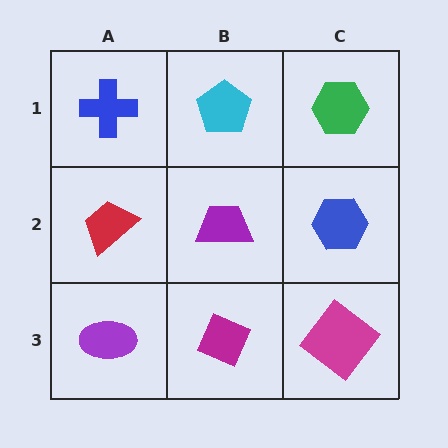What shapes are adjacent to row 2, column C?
A green hexagon (row 1, column C), a magenta diamond (row 3, column C), a purple trapezoid (row 2, column B).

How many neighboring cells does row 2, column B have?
4.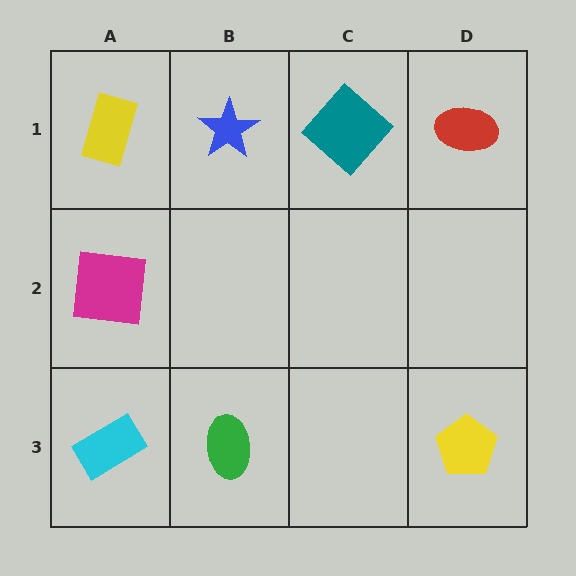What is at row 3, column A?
A cyan rectangle.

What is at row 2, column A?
A magenta square.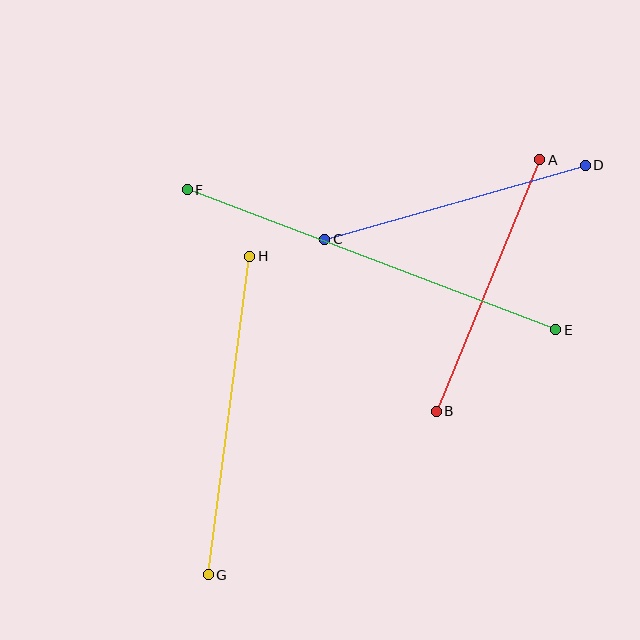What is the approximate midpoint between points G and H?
The midpoint is at approximately (229, 416) pixels.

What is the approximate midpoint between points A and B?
The midpoint is at approximately (488, 286) pixels.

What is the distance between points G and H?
The distance is approximately 321 pixels.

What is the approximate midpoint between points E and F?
The midpoint is at approximately (371, 260) pixels.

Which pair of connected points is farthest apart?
Points E and F are farthest apart.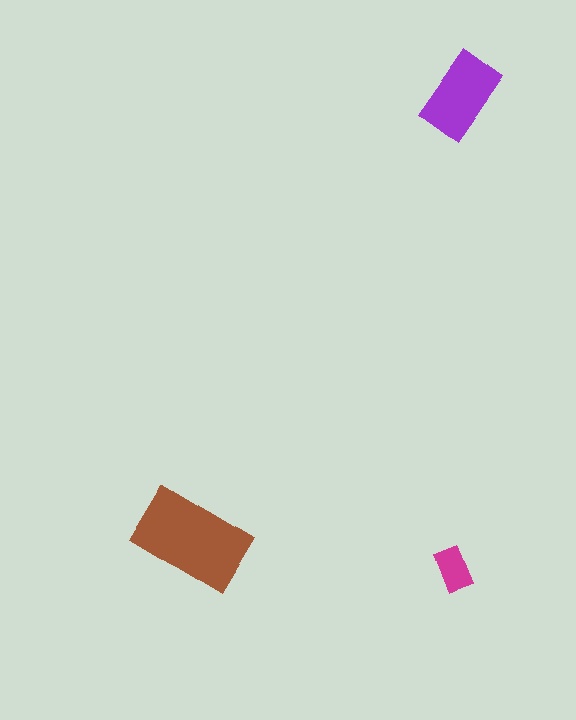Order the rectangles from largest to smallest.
the brown one, the purple one, the magenta one.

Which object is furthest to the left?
The brown rectangle is leftmost.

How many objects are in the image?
There are 3 objects in the image.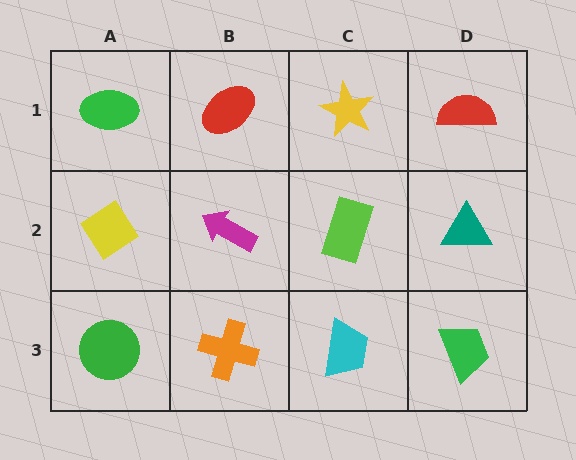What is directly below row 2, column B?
An orange cross.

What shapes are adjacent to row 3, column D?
A teal triangle (row 2, column D), a cyan trapezoid (row 3, column C).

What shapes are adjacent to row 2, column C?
A yellow star (row 1, column C), a cyan trapezoid (row 3, column C), a magenta arrow (row 2, column B), a teal triangle (row 2, column D).